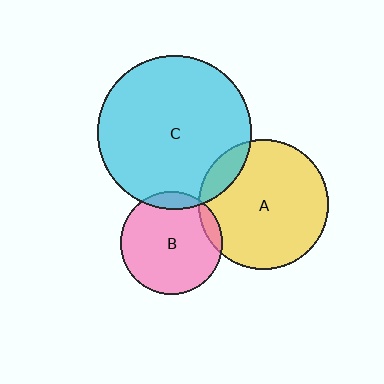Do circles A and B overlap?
Yes.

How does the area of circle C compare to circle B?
Approximately 2.3 times.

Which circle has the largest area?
Circle C (cyan).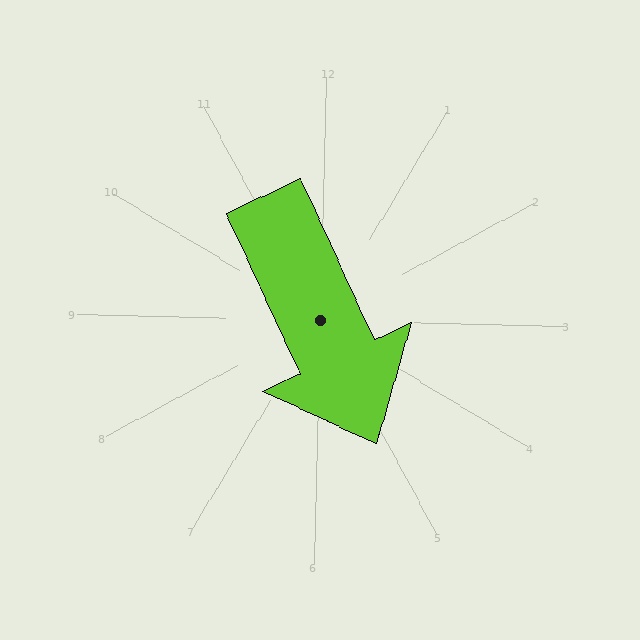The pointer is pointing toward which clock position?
Roughly 5 o'clock.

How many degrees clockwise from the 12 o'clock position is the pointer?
Approximately 154 degrees.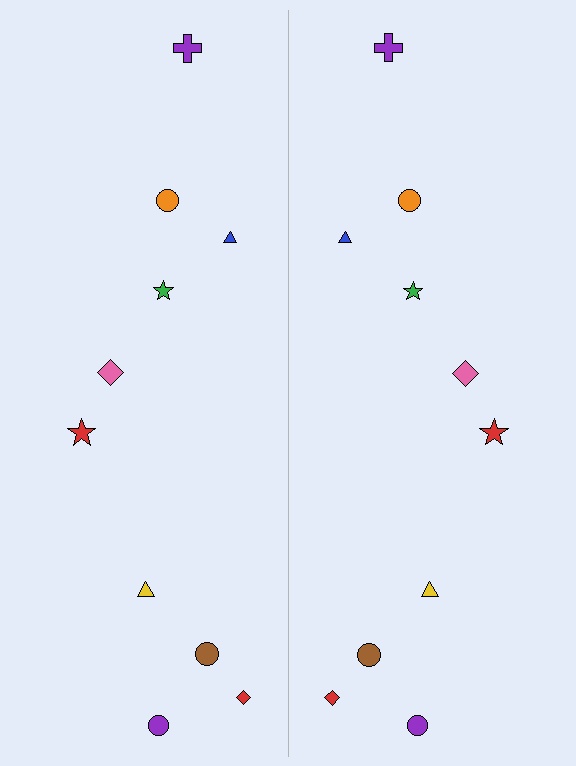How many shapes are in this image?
There are 20 shapes in this image.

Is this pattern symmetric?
Yes, this pattern has bilateral (reflection) symmetry.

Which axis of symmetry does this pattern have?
The pattern has a vertical axis of symmetry running through the center of the image.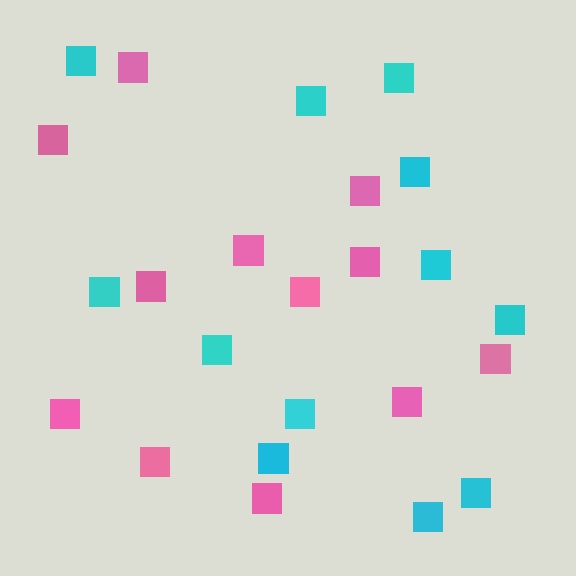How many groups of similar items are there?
There are 2 groups: one group of cyan squares (12) and one group of pink squares (12).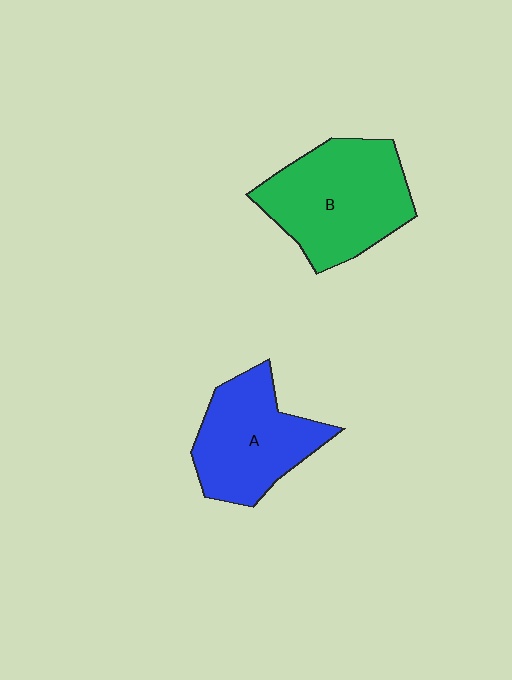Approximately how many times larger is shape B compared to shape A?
Approximately 1.2 times.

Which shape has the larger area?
Shape B (green).